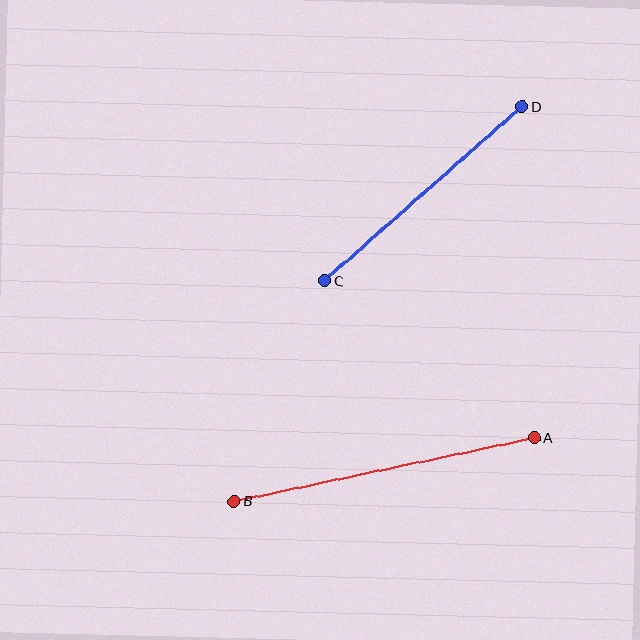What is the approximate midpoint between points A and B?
The midpoint is at approximately (384, 469) pixels.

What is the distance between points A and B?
The distance is approximately 307 pixels.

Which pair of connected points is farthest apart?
Points A and B are farthest apart.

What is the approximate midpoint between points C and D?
The midpoint is at approximately (424, 194) pixels.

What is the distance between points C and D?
The distance is approximately 263 pixels.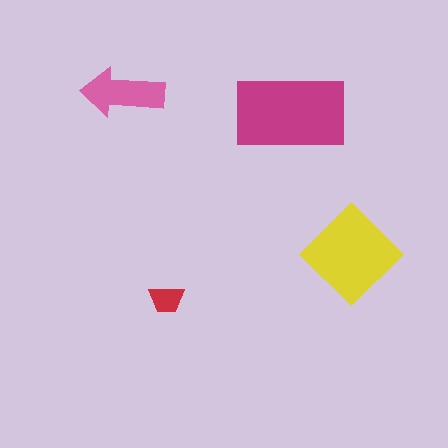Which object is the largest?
The magenta rectangle.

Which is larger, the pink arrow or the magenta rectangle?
The magenta rectangle.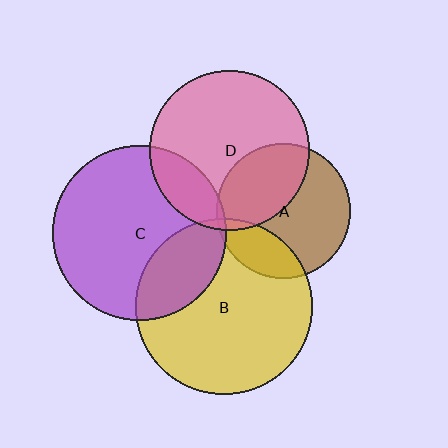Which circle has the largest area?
Circle B (yellow).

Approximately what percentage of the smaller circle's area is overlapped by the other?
Approximately 5%.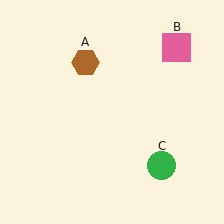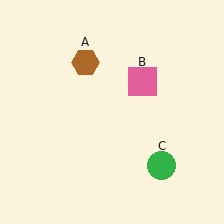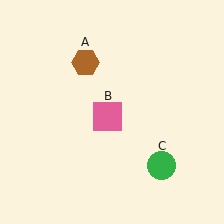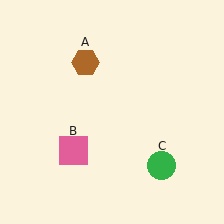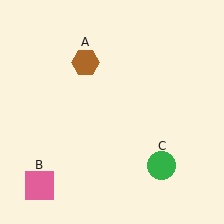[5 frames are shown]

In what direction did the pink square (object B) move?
The pink square (object B) moved down and to the left.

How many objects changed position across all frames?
1 object changed position: pink square (object B).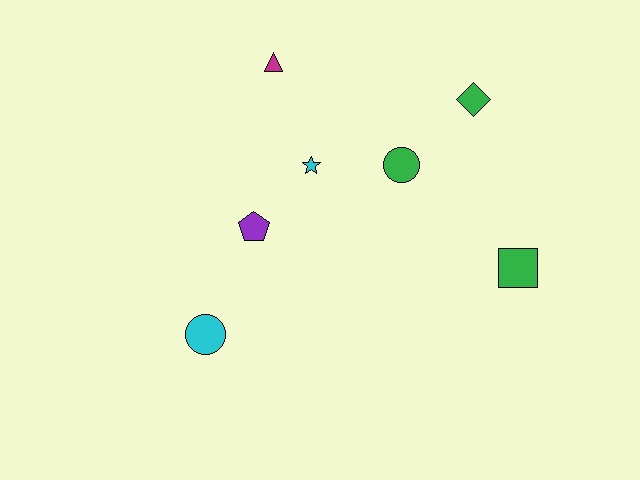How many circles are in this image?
There are 2 circles.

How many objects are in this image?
There are 7 objects.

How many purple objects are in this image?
There is 1 purple object.